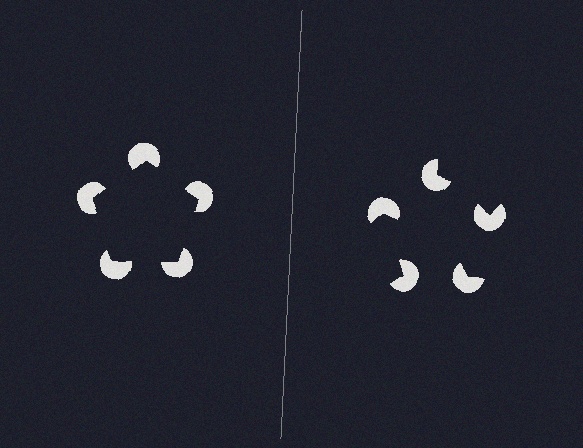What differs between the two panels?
The pac-man discs are positioned identically on both sides; only the wedge orientations differ. On the left they align to a pentagon; on the right they are misaligned.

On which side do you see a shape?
An illusory pentagon appears on the left side. On the right side the wedge cuts are rotated, so no coherent shape forms.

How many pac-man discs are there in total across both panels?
10 — 5 on each side.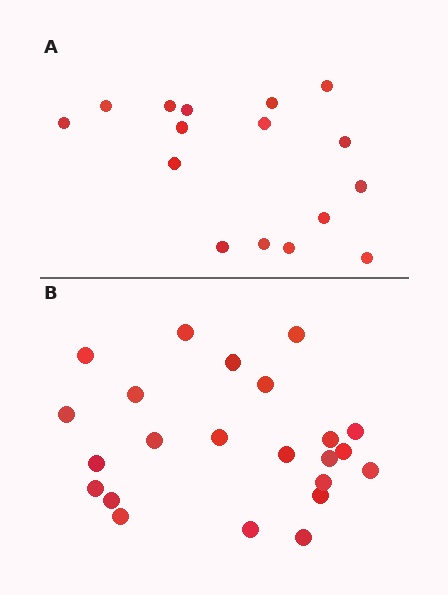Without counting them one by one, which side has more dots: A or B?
Region B (the bottom region) has more dots.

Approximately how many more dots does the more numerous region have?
Region B has roughly 8 or so more dots than region A.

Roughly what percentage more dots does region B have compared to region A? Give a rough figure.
About 45% more.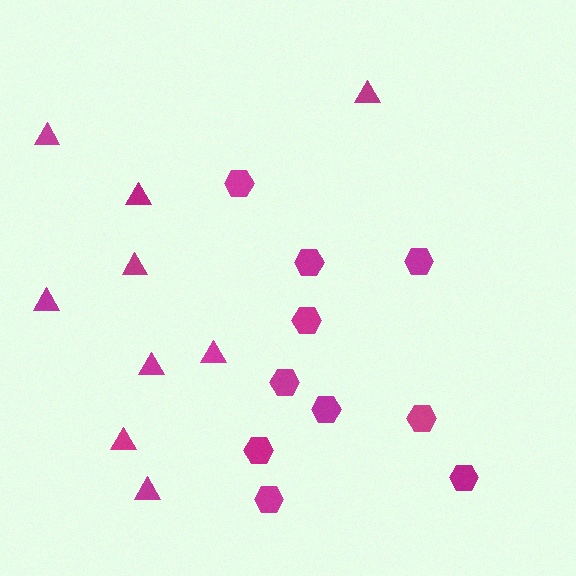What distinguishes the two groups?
There are 2 groups: one group of hexagons (10) and one group of triangles (9).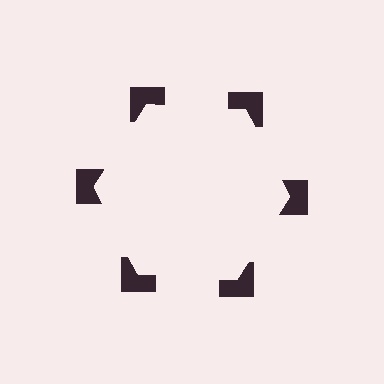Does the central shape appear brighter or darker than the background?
It typically appears slightly brighter than the background, even though no actual brightness change is drawn.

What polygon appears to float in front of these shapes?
An illusory hexagon — its edges are inferred from the aligned wedge cuts in the notched squares, not physically drawn.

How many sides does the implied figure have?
6 sides.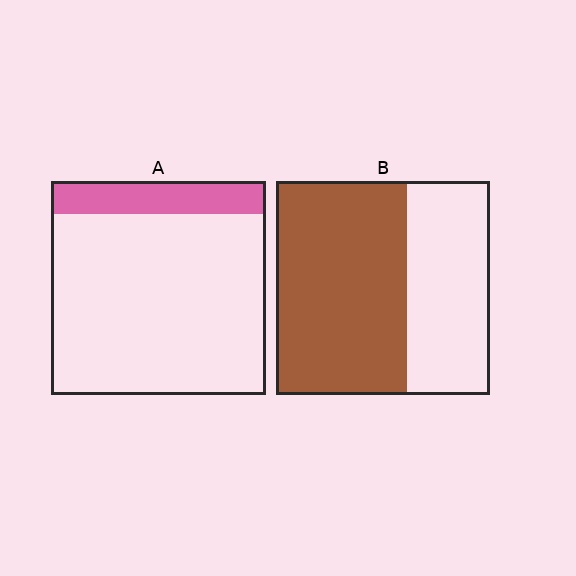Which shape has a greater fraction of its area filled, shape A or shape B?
Shape B.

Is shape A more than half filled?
No.